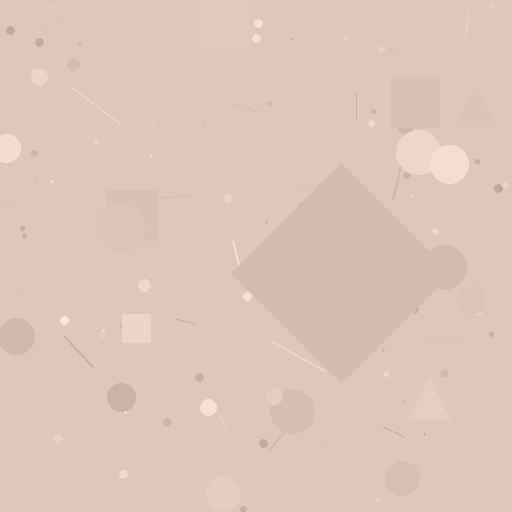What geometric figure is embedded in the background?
A diamond is embedded in the background.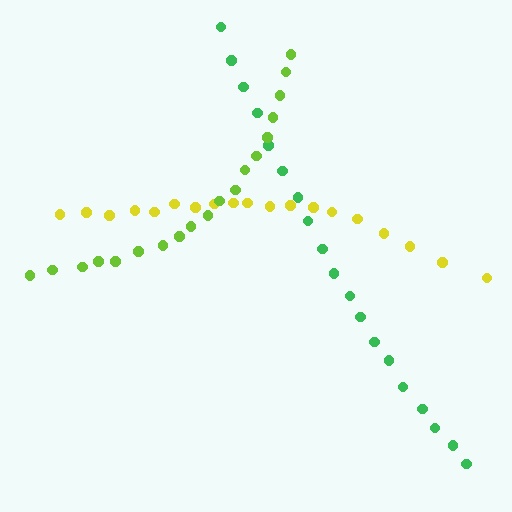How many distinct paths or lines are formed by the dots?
There are 3 distinct paths.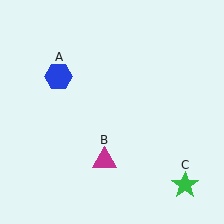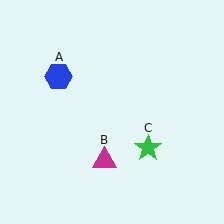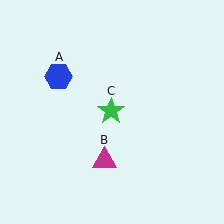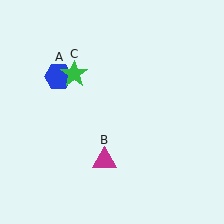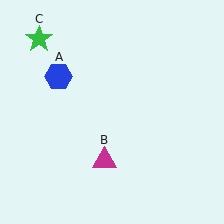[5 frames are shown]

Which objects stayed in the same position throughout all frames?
Blue hexagon (object A) and magenta triangle (object B) remained stationary.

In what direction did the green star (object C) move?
The green star (object C) moved up and to the left.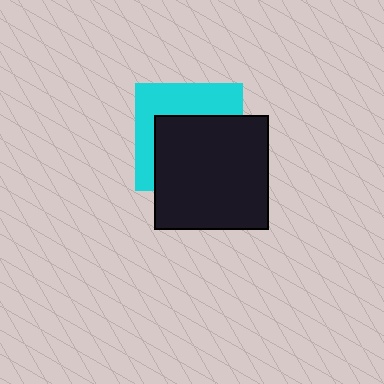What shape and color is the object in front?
The object in front is a black square.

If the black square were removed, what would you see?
You would see the complete cyan square.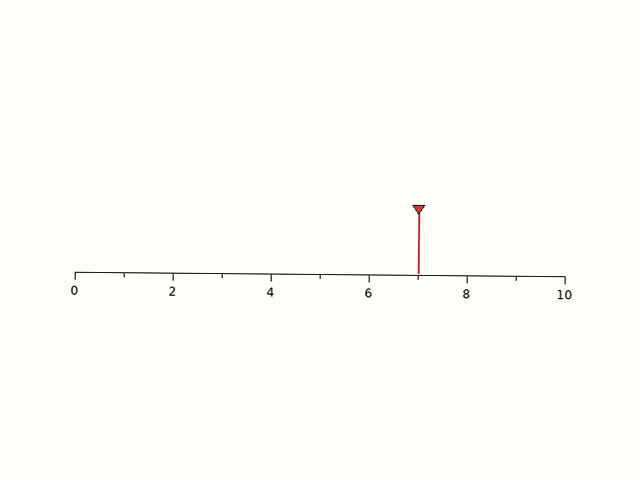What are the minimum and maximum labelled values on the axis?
The axis runs from 0 to 10.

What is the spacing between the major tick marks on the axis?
The major ticks are spaced 2 apart.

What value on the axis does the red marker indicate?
The marker indicates approximately 7.